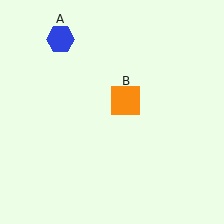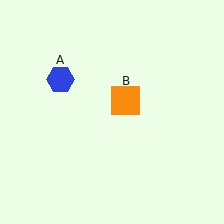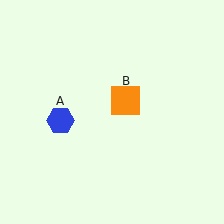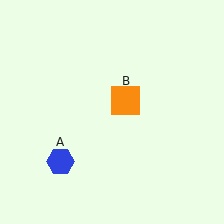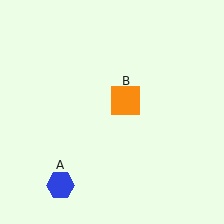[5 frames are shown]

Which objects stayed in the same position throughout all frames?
Orange square (object B) remained stationary.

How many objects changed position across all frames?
1 object changed position: blue hexagon (object A).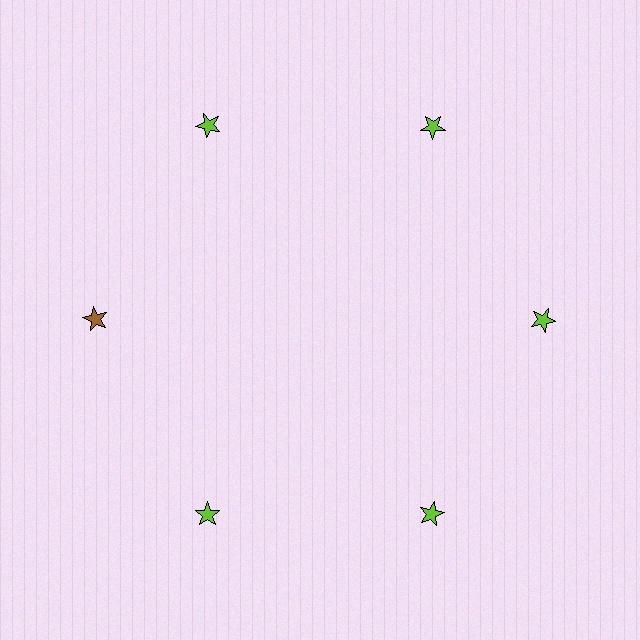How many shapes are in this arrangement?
There are 6 shapes arranged in a ring pattern.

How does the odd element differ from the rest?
It has a different color: brown instead of lime.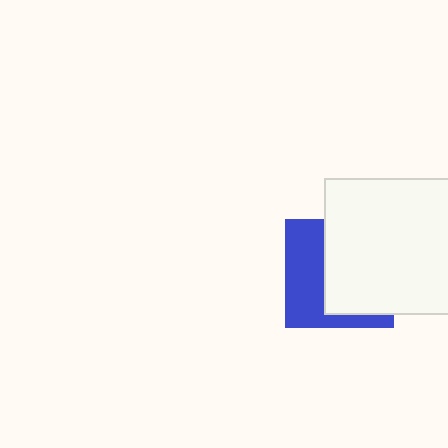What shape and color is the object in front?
The object in front is a white square.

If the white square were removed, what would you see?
You would see the complete blue square.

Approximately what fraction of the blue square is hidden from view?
Roughly 58% of the blue square is hidden behind the white square.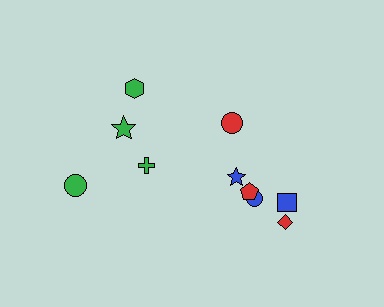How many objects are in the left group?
There are 4 objects.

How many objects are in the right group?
There are 6 objects.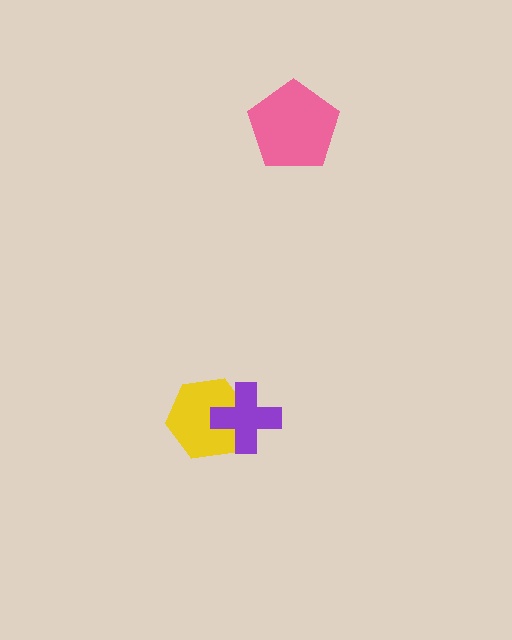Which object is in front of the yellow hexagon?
The purple cross is in front of the yellow hexagon.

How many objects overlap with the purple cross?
1 object overlaps with the purple cross.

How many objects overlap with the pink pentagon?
0 objects overlap with the pink pentagon.